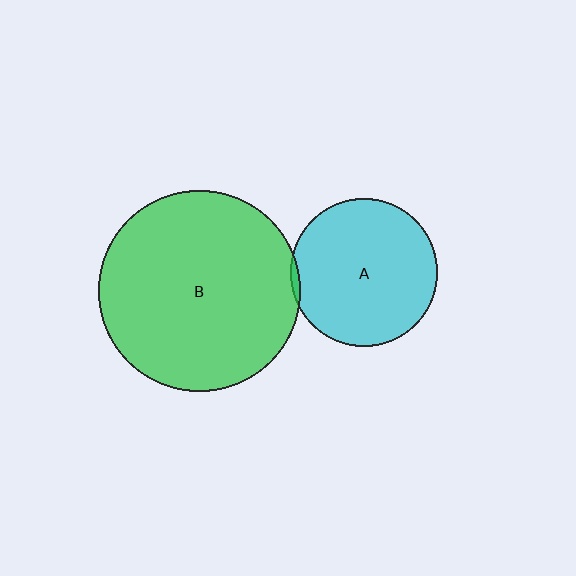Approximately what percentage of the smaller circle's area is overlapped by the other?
Approximately 5%.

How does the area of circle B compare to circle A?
Approximately 1.9 times.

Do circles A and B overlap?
Yes.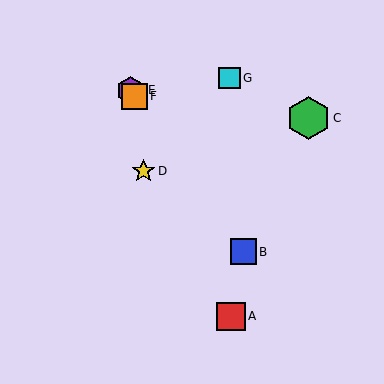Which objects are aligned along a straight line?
Objects B, E, F are aligned along a straight line.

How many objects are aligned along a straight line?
3 objects (B, E, F) are aligned along a straight line.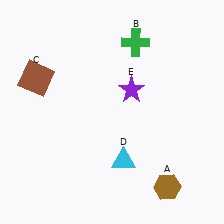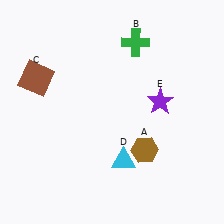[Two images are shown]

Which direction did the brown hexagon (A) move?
The brown hexagon (A) moved up.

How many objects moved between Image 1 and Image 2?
2 objects moved between the two images.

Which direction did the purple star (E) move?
The purple star (E) moved right.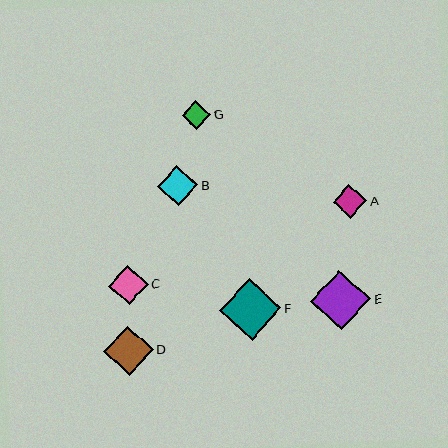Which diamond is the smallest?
Diamond G is the smallest with a size of approximately 29 pixels.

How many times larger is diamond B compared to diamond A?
Diamond B is approximately 1.2 times the size of diamond A.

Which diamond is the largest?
Diamond F is the largest with a size of approximately 61 pixels.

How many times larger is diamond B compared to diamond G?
Diamond B is approximately 1.4 times the size of diamond G.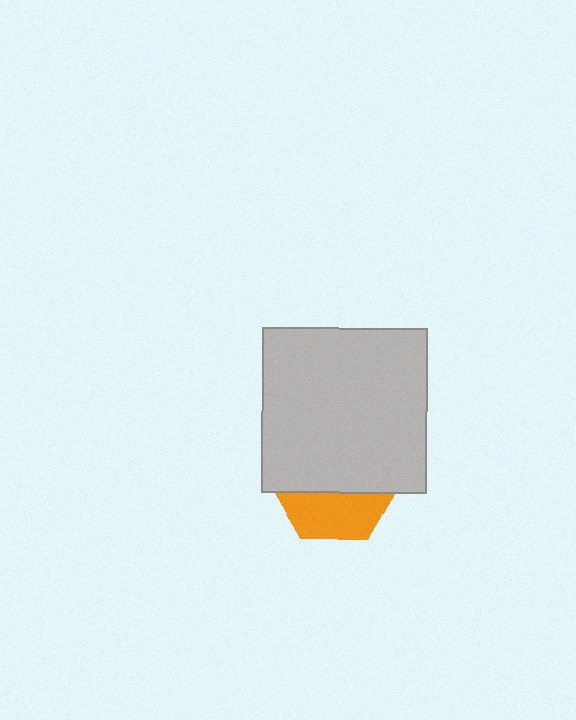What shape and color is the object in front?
The object in front is a light gray square.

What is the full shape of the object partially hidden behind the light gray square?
The partially hidden object is an orange hexagon.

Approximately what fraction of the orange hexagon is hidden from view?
Roughly 64% of the orange hexagon is hidden behind the light gray square.